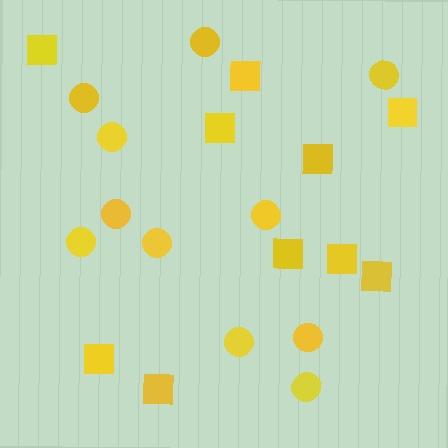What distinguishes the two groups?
There are 2 groups: one group of squares (10) and one group of circles (11).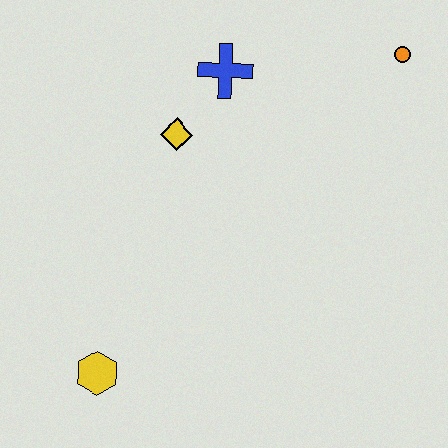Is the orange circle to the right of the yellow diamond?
Yes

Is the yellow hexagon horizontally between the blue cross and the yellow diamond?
No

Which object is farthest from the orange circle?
The yellow hexagon is farthest from the orange circle.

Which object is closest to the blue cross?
The yellow diamond is closest to the blue cross.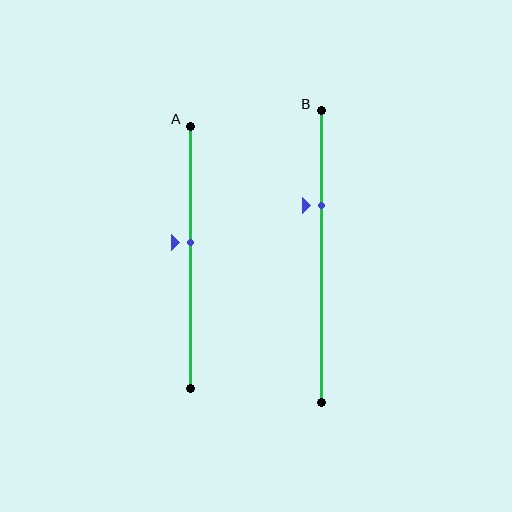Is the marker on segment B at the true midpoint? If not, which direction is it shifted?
No, the marker on segment B is shifted upward by about 18% of the segment length.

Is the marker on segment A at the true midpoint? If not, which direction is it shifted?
No, the marker on segment A is shifted upward by about 6% of the segment length.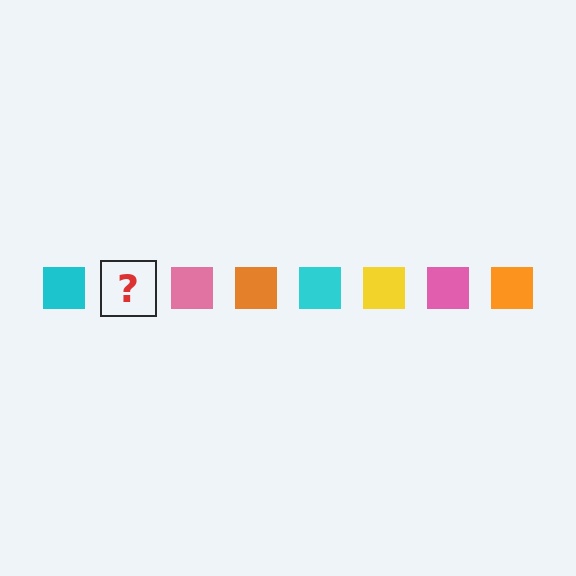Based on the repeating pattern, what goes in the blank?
The blank should be a yellow square.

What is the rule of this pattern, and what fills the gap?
The rule is that the pattern cycles through cyan, yellow, pink, orange squares. The gap should be filled with a yellow square.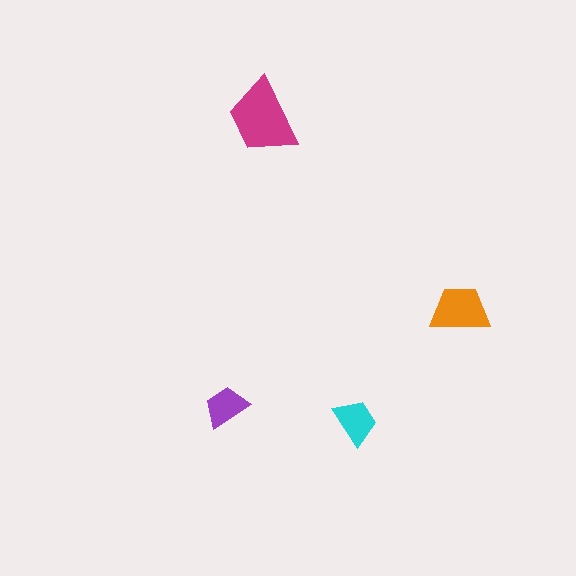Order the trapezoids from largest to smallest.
the magenta one, the orange one, the cyan one, the purple one.